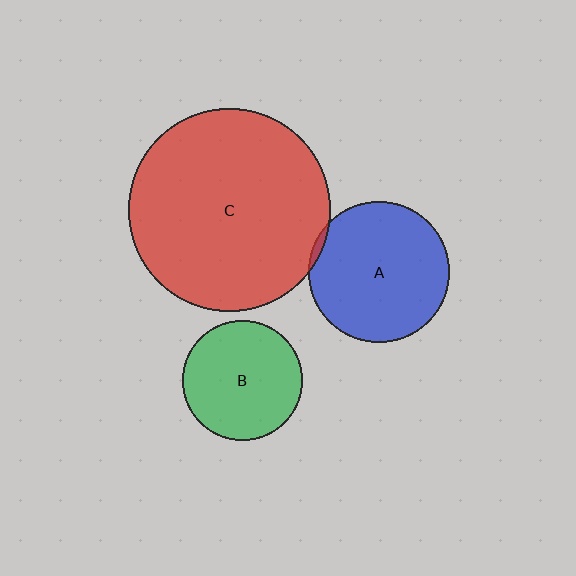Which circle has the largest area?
Circle C (red).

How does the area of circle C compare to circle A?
Approximately 2.1 times.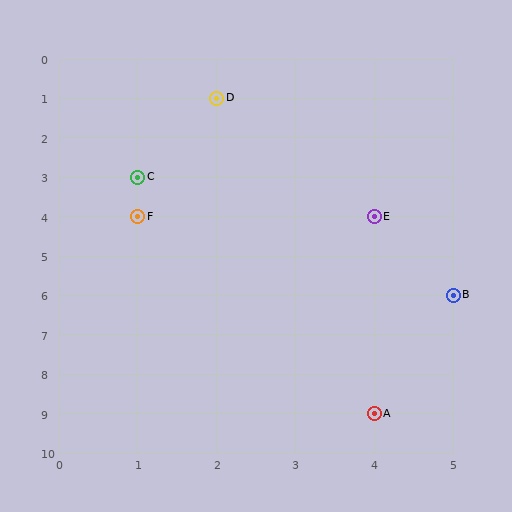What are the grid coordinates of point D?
Point D is at grid coordinates (2, 1).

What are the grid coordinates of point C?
Point C is at grid coordinates (1, 3).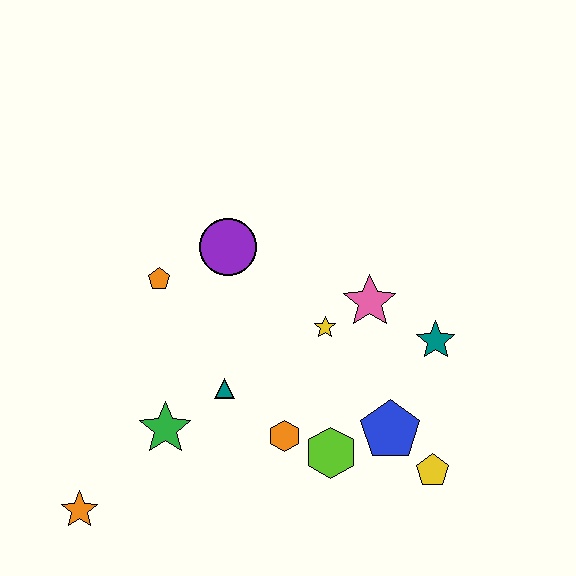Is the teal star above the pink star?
No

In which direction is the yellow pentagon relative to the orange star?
The yellow pentagon is to the right of the orange star.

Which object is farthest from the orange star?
The teal star is farthest from the orange star.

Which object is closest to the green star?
The teal triangle is closest to the green star.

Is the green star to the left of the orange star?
No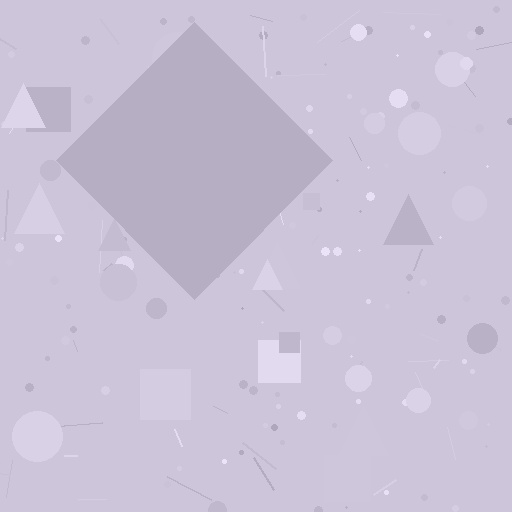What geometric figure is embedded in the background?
A diamond is embedded in the background.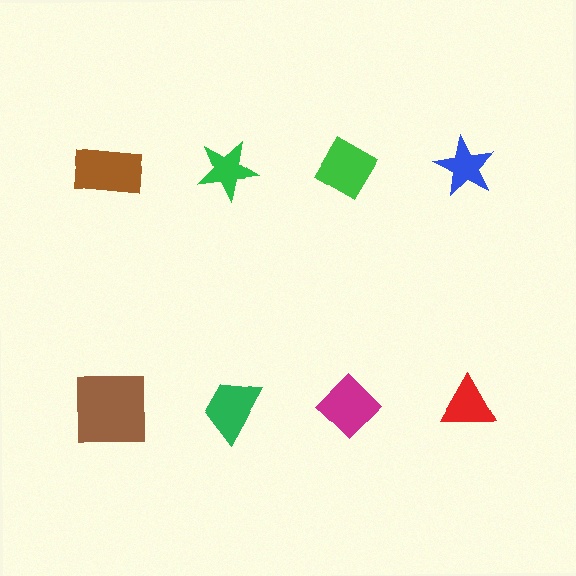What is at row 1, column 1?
A brown rectangle.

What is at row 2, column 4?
A red triangle.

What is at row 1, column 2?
A green star.